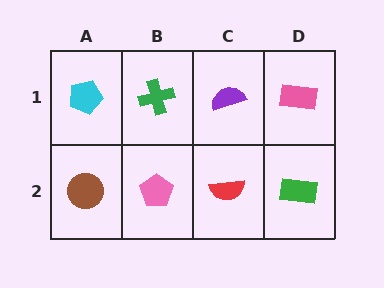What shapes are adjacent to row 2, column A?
A cyan pentagon (row 1, column A), a pink pentagon (row 2, column B).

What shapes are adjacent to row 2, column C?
A purple semicircle (row 1, column C), a pink pentagon (row 2, column B), a green rectangle (row 2, column D).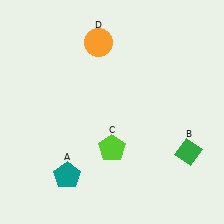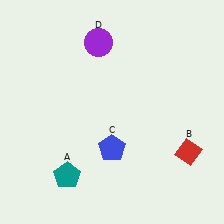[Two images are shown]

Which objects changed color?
B changed from green to red. C changed from lime to blue. D changed from orange to purple.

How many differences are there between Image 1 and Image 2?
There are 3 differences between the two images.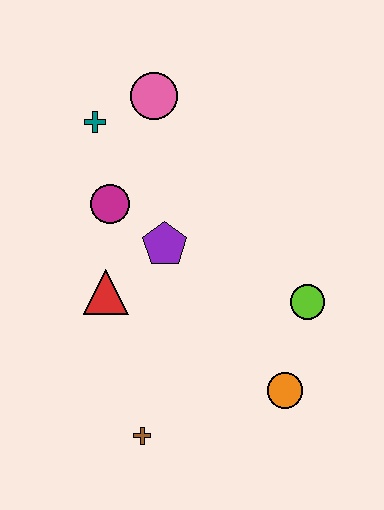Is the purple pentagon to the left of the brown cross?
No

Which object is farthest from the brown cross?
The pink circle is farthest from the brown cross.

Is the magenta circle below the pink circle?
Yes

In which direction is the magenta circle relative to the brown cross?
The magenta circle is above the brown cross.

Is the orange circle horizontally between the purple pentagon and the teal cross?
No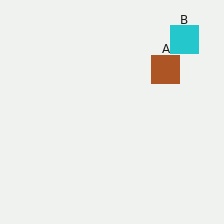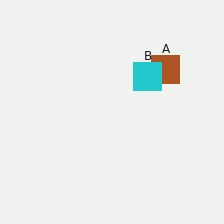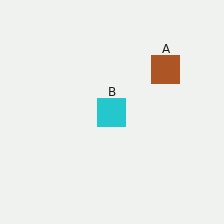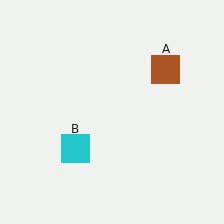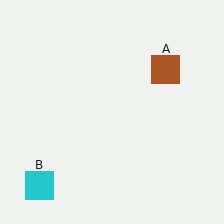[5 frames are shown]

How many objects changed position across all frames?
1 object changed position: cyan square (object B).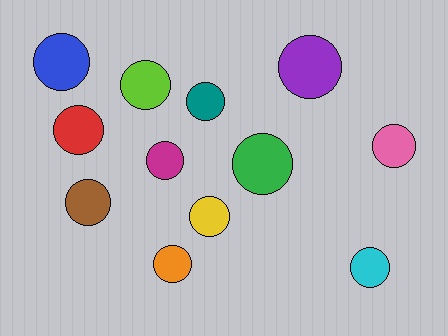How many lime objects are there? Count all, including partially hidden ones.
There is 1 lime object.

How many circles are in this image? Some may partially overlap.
There are 12 circles.